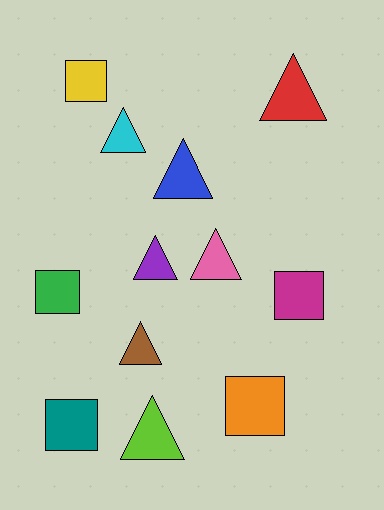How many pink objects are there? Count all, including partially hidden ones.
There is 1 pink object.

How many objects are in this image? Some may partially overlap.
There are 12 objects.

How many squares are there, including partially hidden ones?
There are 5 squares.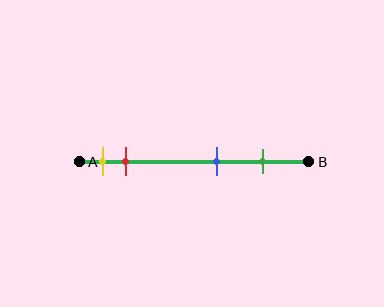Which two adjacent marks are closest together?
The yellow and red marks are the closest adjacent pair.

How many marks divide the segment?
There are 4 marks dividing the segment.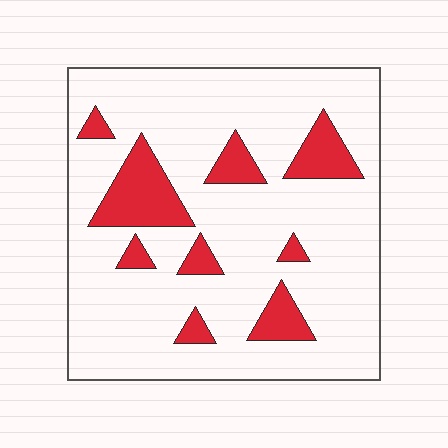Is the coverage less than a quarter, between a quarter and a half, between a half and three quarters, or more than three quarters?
Less than a quarter.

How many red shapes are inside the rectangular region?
9.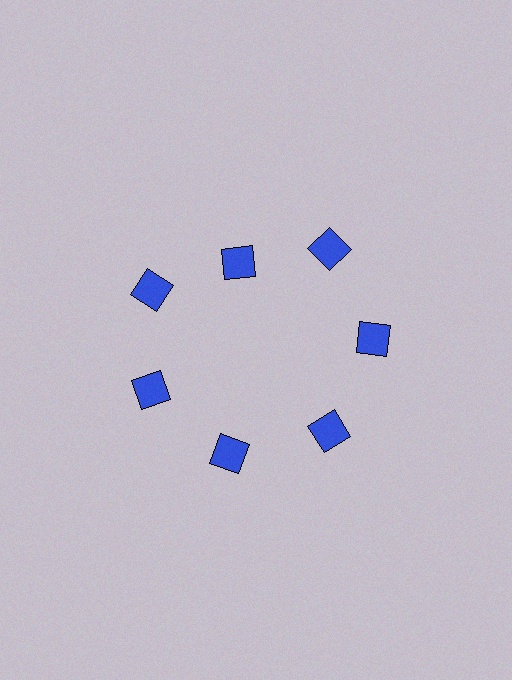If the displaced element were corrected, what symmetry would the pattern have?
It would have 7-fold rotational symmetry — the pattern would map onto itself every 51 degrees.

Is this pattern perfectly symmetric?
No. The 7 blue squares are arranged in a ring, but one element near the 12 o'clock position is pulled inward toward the center, breaking the 7-fold rotational symmetry.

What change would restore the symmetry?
The symmetry would be restored by moving it outward, back onto the ring so that all 7 squares sit at equal angles and equal distance from the center.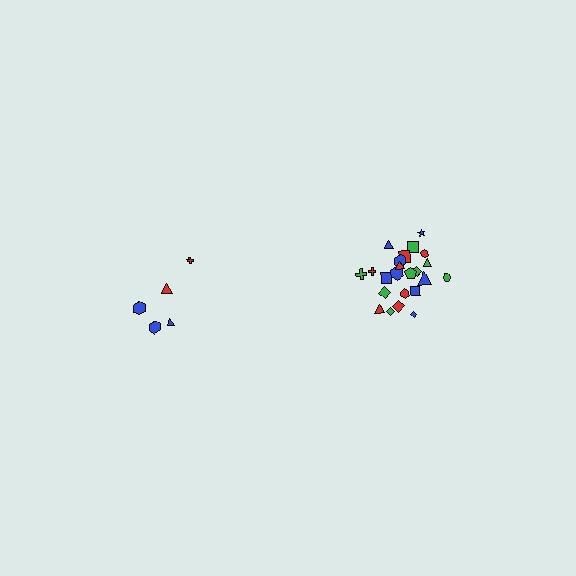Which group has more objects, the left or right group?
The right group.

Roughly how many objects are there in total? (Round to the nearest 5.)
Roughly 30 objects in total.